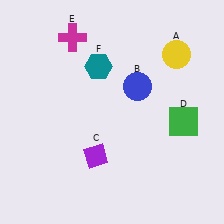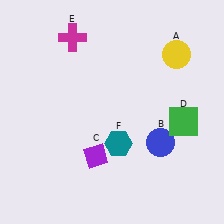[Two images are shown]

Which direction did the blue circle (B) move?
The blue circle (B) moved down.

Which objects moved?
The objects that moved are: the blue circle (B), the teal hexagon (F).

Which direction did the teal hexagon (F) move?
The teal hexagon (F) moved down.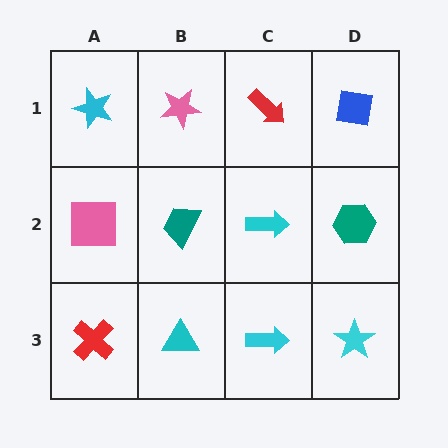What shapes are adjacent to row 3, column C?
A cyan arrow (row 2, column C), a cyan triangle (row 3, column B), a cyan star (row 3, column D).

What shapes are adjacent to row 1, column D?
A teal hexagon (row 2, column D), a red arrow (row 1, column C).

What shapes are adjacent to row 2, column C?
A red arrow (row 1, column C), a cyan arrow (row 3, column C), a teal trapezoid (row 2, column B), a teal hexagon (row 2, column D).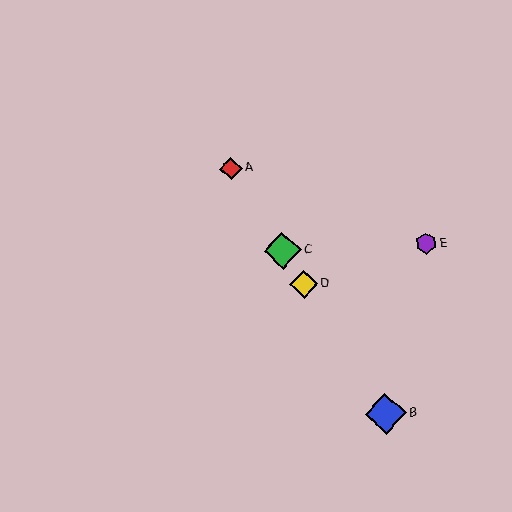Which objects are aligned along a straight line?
Objects A, B, C, D are aligned along a straight line.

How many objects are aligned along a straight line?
4 objects (A, B, C, D) are aligned along a straight line.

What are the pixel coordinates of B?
Object B is at (386, 414).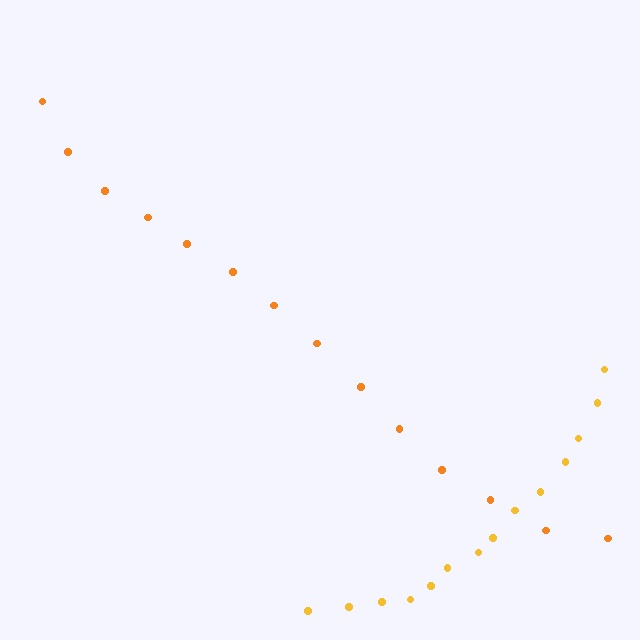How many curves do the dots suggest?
There are 2 distinct paths.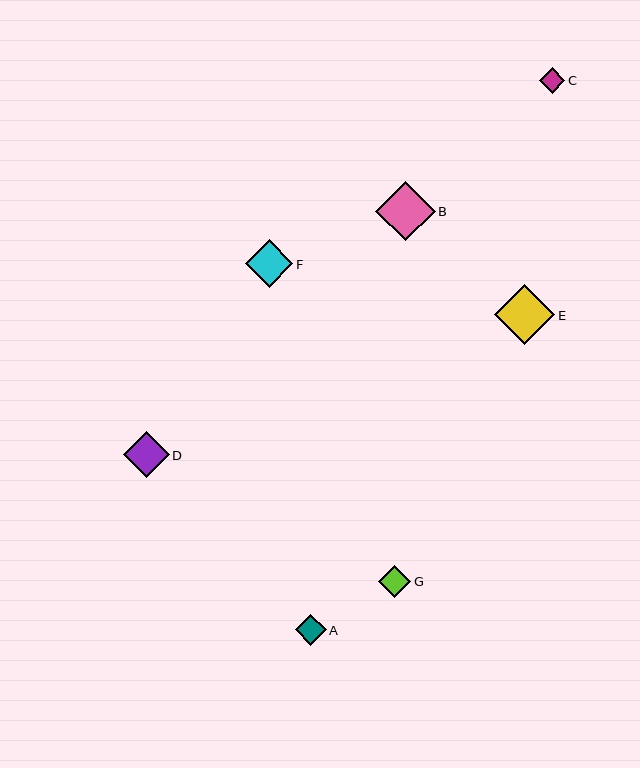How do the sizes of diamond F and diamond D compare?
Diamond F and diamond D are approximately the same size.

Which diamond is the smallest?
Diamond C is the smallest with a size of approximately 26 pixels.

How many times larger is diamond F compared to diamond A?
Diamond F is approximately 1.6 times the size of diamond A.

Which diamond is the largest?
Diamond E is the largest with a size of approximately 60 pixels.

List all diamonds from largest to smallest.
From largest to smallest: E, B, F, D, G, A, C.